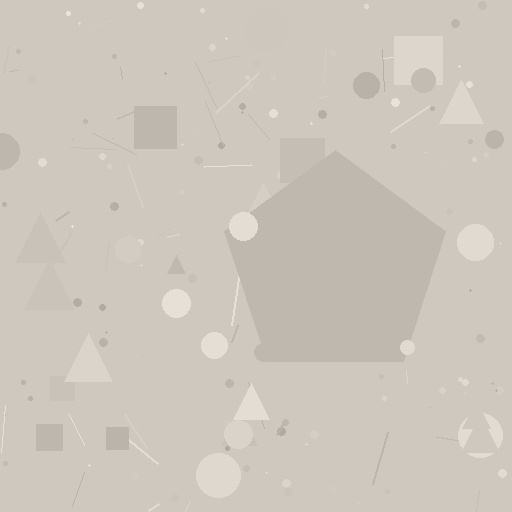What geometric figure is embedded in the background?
A pentagon is embedded in the background.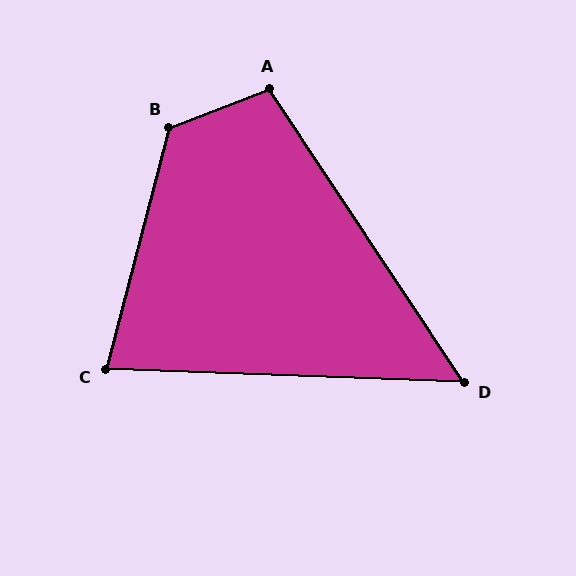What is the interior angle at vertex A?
Approximately 103 degrees (obtuse).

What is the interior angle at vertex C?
Approximately 77 degrees (acute).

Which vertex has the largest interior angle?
B, at approximately 126 degrees.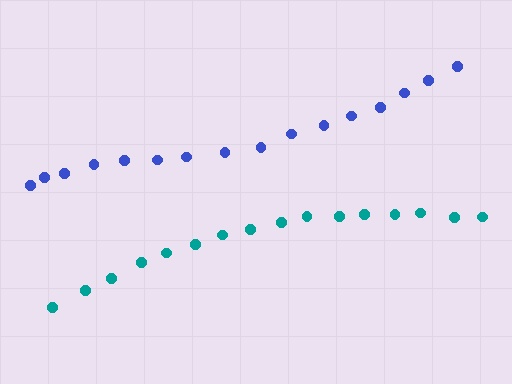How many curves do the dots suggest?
There are 2 distinct paths.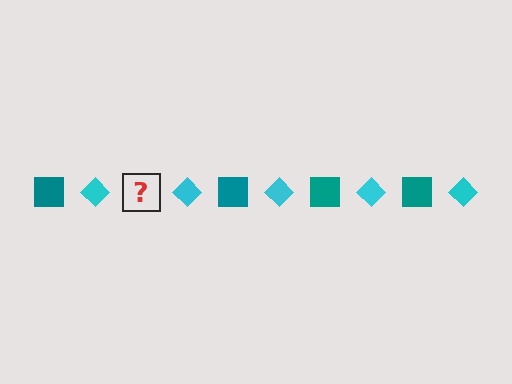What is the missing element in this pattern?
The missing element is a teal square.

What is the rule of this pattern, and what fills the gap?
The rule is that the pattern alternates between teal square and cyan diamond. The gap should be filled with a teal square.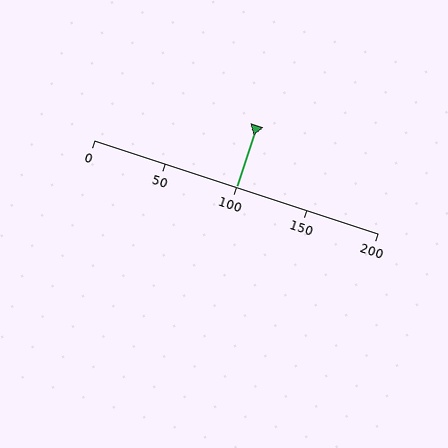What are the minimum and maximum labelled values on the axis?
The axis runs from 0 to 200.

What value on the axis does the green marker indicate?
The marker indicates approximately 100.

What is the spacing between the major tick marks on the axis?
The major ticks are spaced 50 apart.